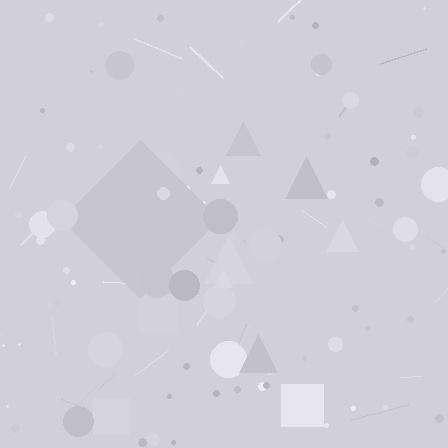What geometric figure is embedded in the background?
A diamond is embedded in the background.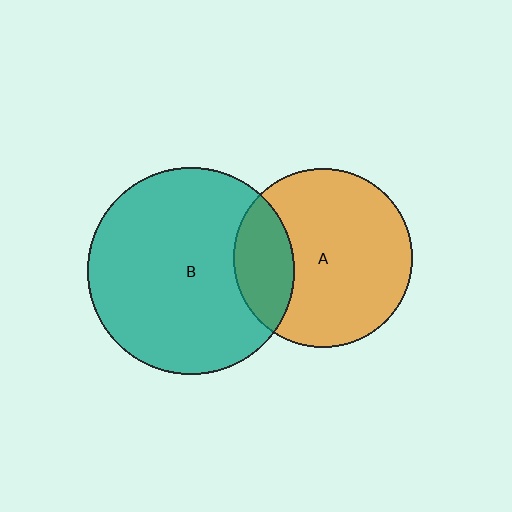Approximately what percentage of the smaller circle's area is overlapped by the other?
Approximately 25%.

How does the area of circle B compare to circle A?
Approximately 1.3 times.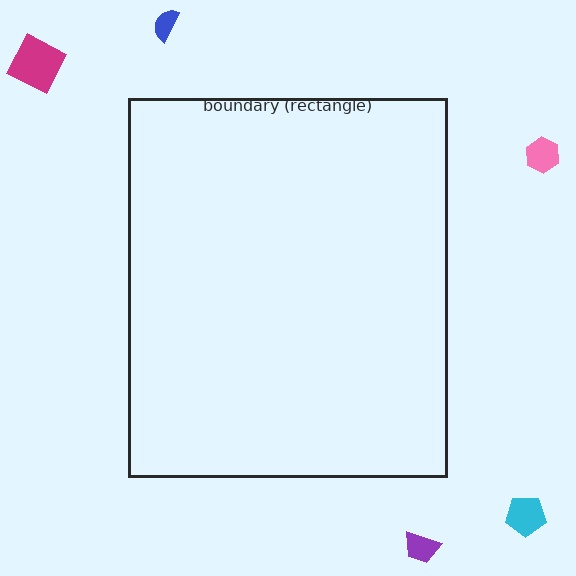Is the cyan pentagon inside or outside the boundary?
Outside.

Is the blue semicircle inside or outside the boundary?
Outside.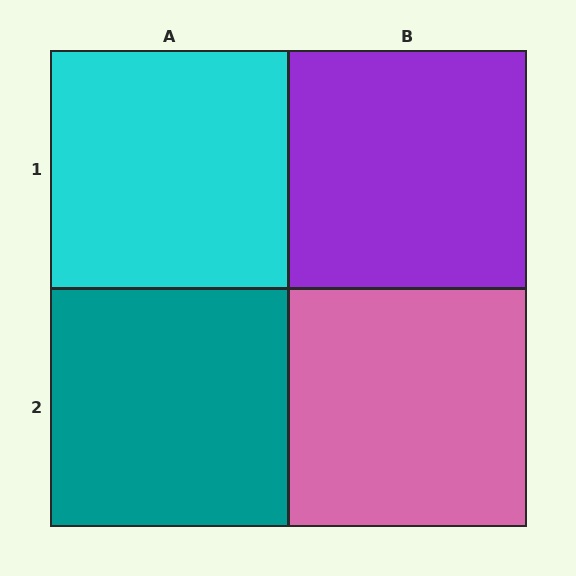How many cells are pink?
1 cell is pink.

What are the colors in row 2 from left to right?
Teal, pink.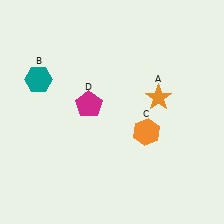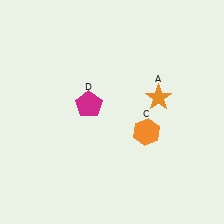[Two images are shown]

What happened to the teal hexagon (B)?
The teal hexagon (B) was removed in Image 2. It was in the top-left area of Image 1.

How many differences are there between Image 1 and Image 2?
There is 1 difference between the two images.